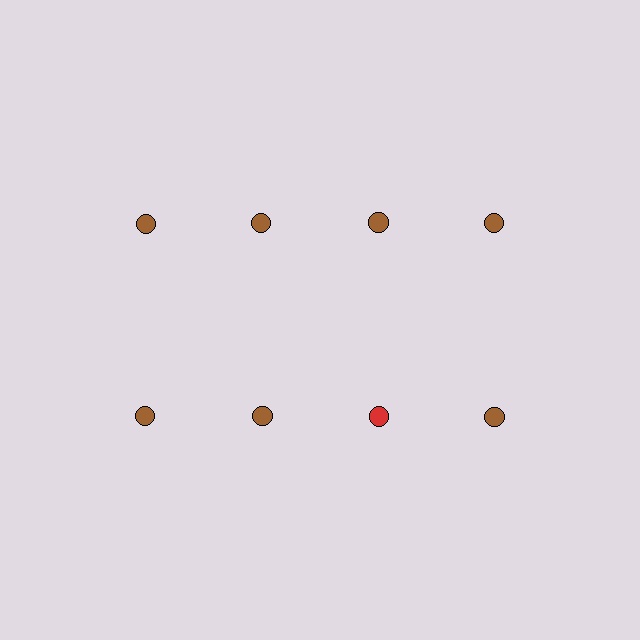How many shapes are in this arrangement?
There are 8 shapes arranged in a grid pattern.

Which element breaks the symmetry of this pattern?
The red circle in the second row, center column breaks the symmetry. All other shapes are brown circles.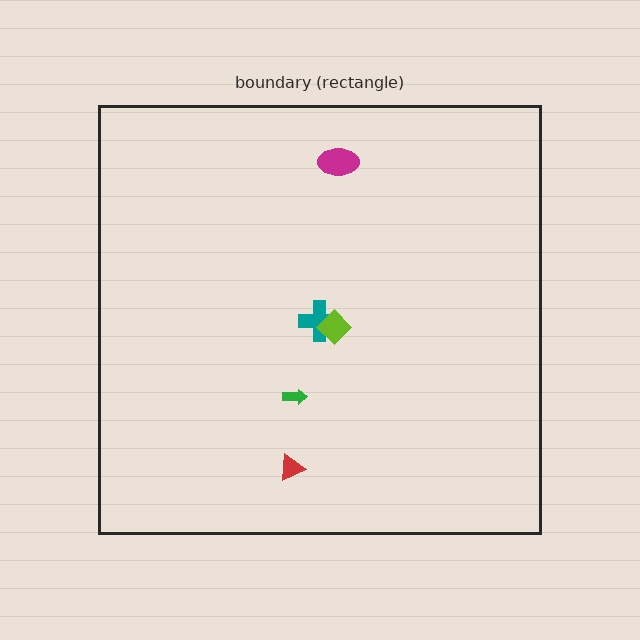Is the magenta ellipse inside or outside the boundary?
Inside.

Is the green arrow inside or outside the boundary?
Inside.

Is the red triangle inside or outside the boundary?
Inside.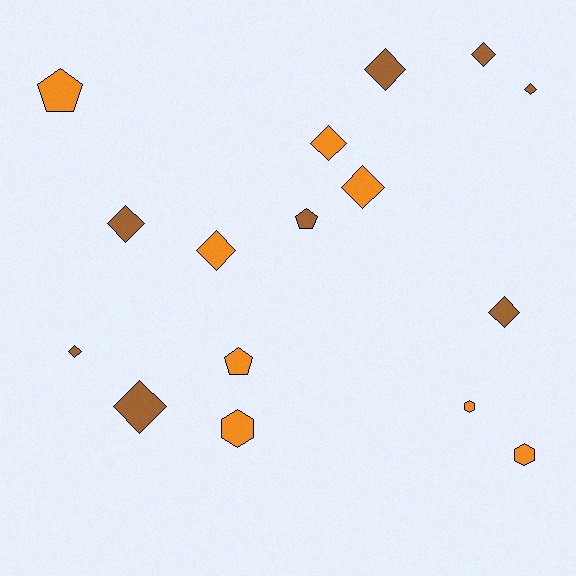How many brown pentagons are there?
There is 1 brown pentagon.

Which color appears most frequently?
Brown, with 8 objects.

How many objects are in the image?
There are 16 objects.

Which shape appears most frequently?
Diamond, with 10 objects.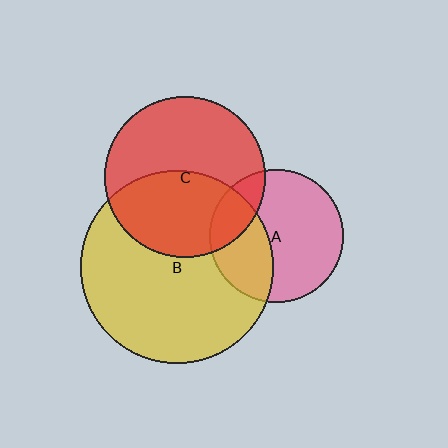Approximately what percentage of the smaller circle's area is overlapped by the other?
Approximately 20%.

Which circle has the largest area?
Circle B (yellow).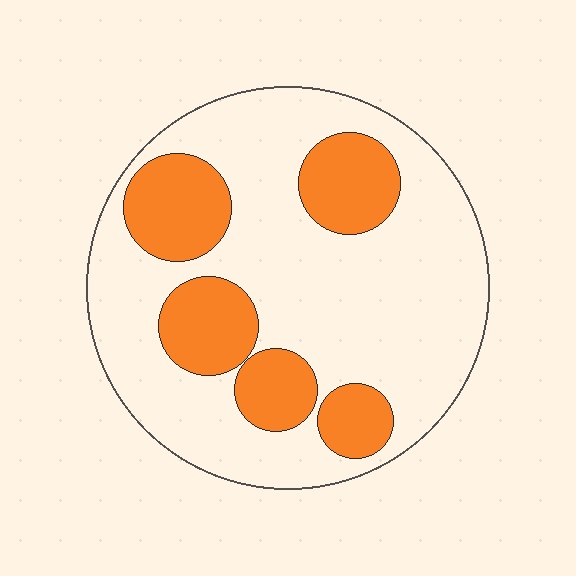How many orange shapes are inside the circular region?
5.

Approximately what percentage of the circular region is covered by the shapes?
Approximately 30%.